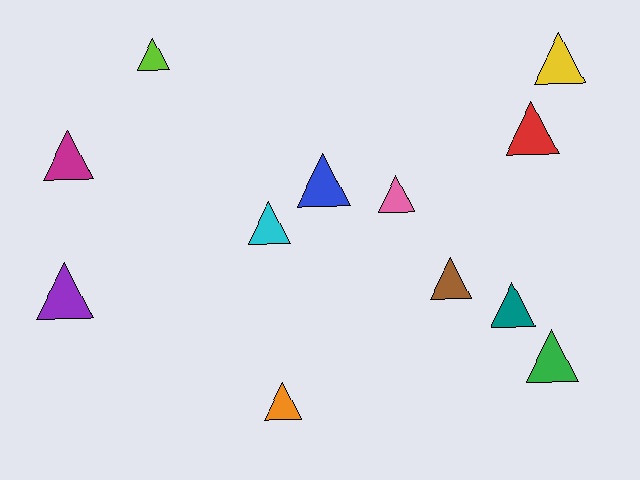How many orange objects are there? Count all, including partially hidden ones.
There is 1 orange object.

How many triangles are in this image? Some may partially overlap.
There are 12 triangles.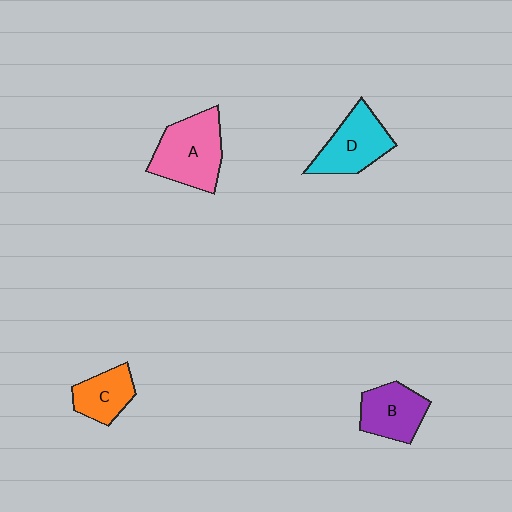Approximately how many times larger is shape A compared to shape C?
Approximately 1.7 times.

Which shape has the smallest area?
Shape C (orange).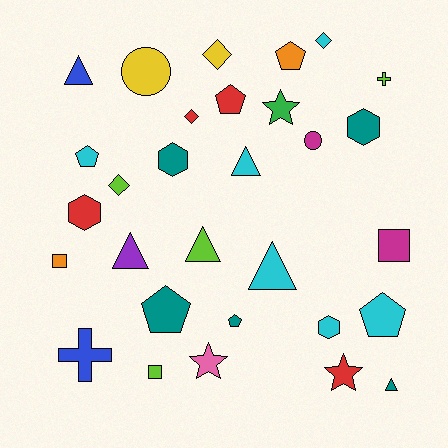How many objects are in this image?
There are 30 objects.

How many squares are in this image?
There are 3 squares.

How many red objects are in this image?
There are 4 red objects.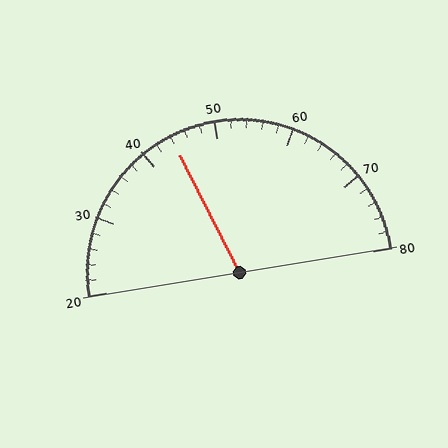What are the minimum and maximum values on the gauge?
The gauge ranges from 20 to 80.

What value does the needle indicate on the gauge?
The needle indicates approximately 44.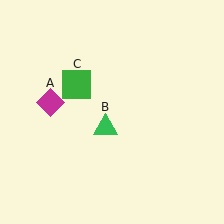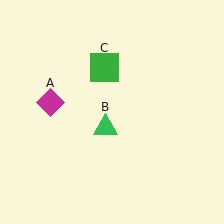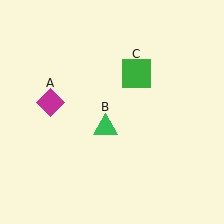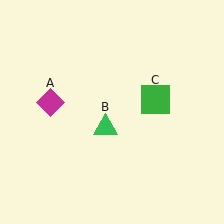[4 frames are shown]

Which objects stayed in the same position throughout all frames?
Magenta diamond (object A) and green triangle (object B) remained stationary.